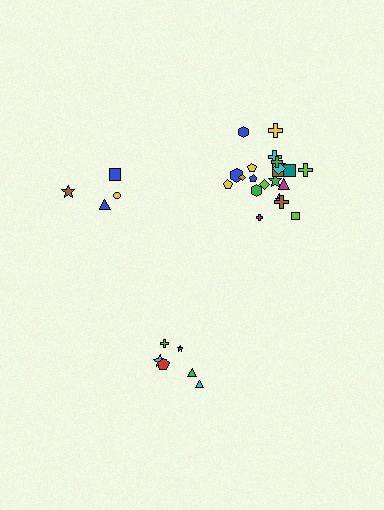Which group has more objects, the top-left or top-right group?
The top-right group.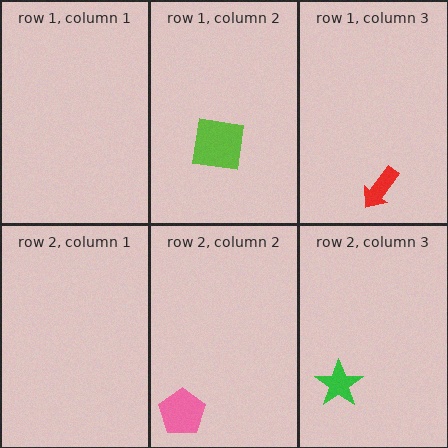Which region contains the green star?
The row 2, column 3 region.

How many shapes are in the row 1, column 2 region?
1.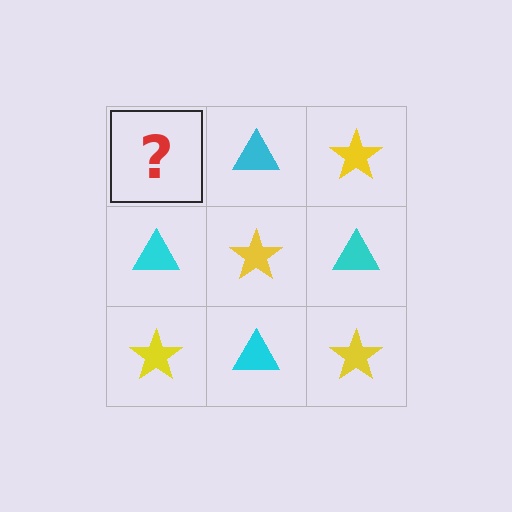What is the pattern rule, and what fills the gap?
The rule is that it alternates yellow star and cyan triangle in a checkerboard pattern. The gap should be filled with a yellow star.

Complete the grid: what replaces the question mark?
The question mark should be replaced with a yellow star.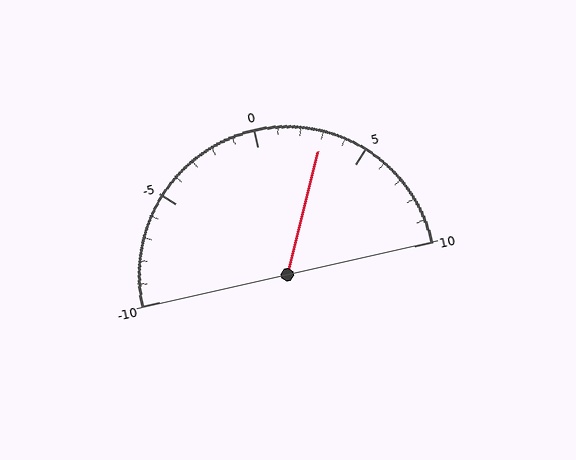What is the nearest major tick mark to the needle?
The nearest major tick mark is 5.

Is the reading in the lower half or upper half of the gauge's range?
The reading is in the upper half of the range (-10 to 10).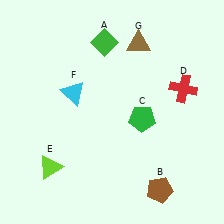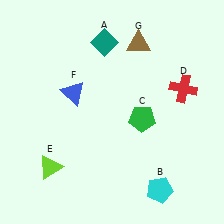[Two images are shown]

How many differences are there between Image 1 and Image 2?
There are 3 differences between the two images.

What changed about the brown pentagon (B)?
In Image 1, B is brown. In Image 2, it changed to cyan.